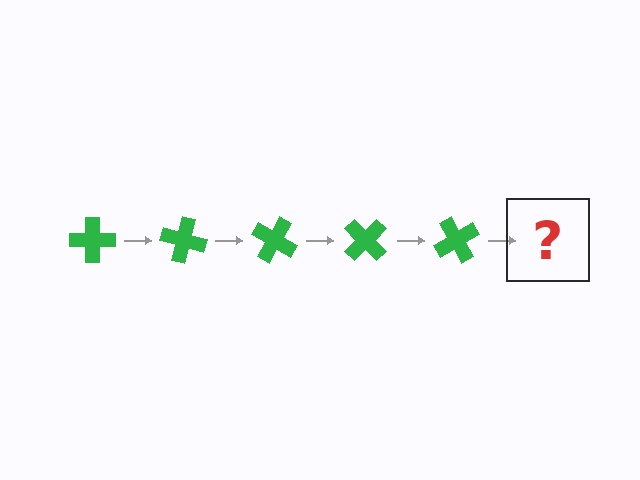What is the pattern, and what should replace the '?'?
The pattern is that the cross rotates 15 degrees each step. The '?' should be a green cross rotated 75 degrees.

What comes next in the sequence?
The next element should be a green cross rotated 75 degrees.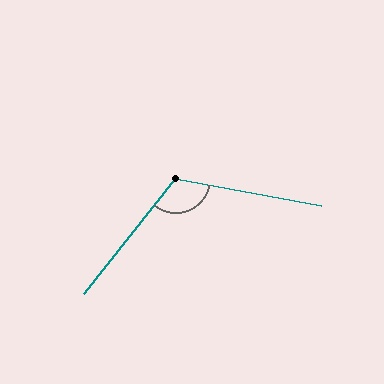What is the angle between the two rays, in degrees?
Approximately 118 degrees.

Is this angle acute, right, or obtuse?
It is obtuse.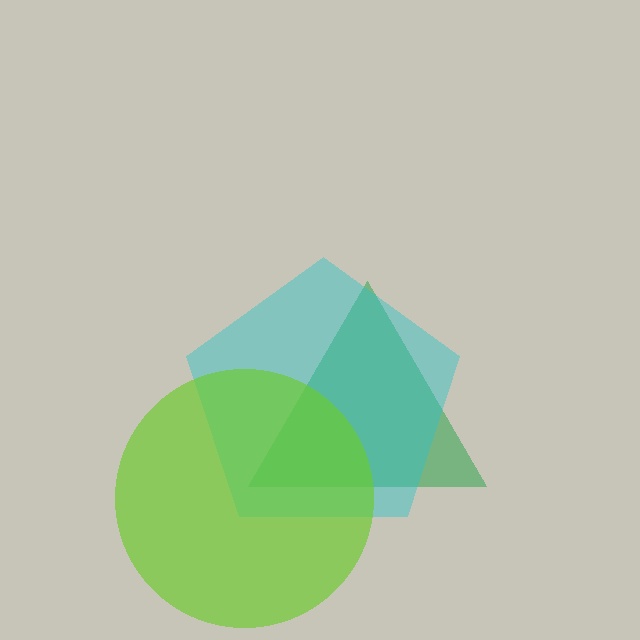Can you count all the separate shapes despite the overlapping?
Yes, there are 3 separate shapes.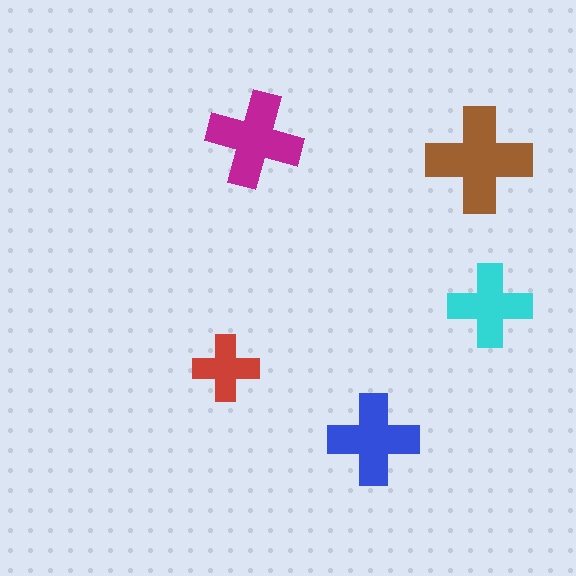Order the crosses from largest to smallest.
the brown one, the magenta one, the blue one, the cyan one, the red one.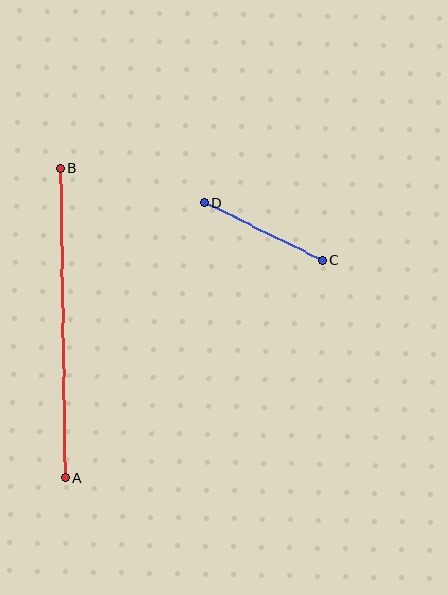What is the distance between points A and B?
The distance is approximately 310 pixels.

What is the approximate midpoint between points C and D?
The midpoint is at approximately (263, 231) pixels.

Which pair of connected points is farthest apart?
Points A and B are farthest apart.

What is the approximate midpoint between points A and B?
The midpoint is at approximately (63, 323) pixels.